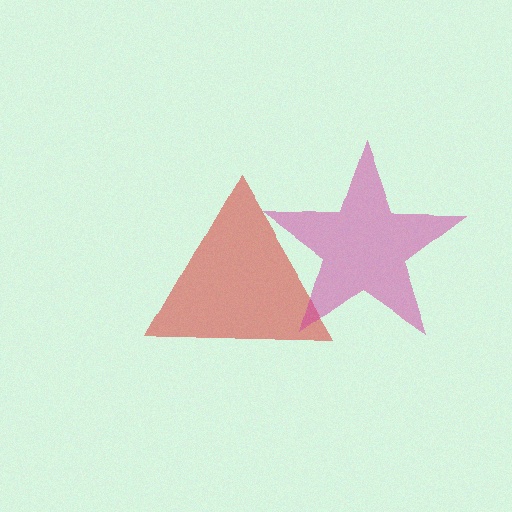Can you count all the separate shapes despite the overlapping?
Yes, there are 2 separate shapes.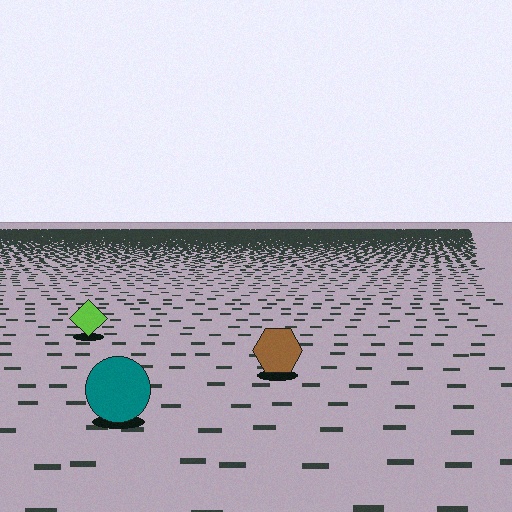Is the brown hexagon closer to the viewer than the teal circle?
No. The teal circle is closer — you can tell from the texture gradient: the ground texture is coarser near it.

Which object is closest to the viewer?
The teal circle is closest. The texture marks near it are larger and more spread out.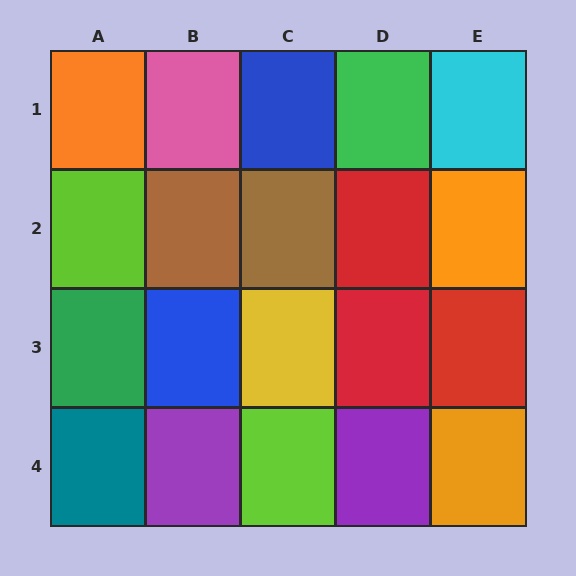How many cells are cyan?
1 cell is cyan.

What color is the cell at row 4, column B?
Purple.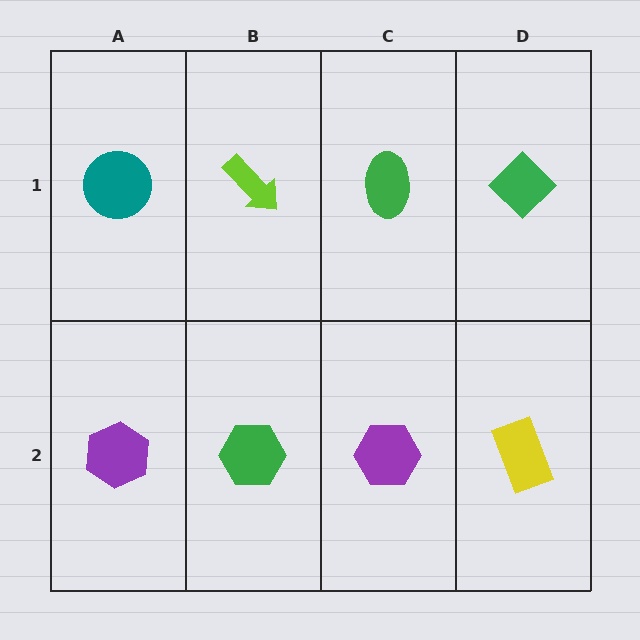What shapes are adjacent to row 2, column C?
A green ellipse (row 1, column C), a green hexagon (row 2, column B), a yellow rectangle (row 2, column D).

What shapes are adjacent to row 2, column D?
A green diamond (row 1, column D), a purple hexagon (row 2, column C).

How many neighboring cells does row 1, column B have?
3.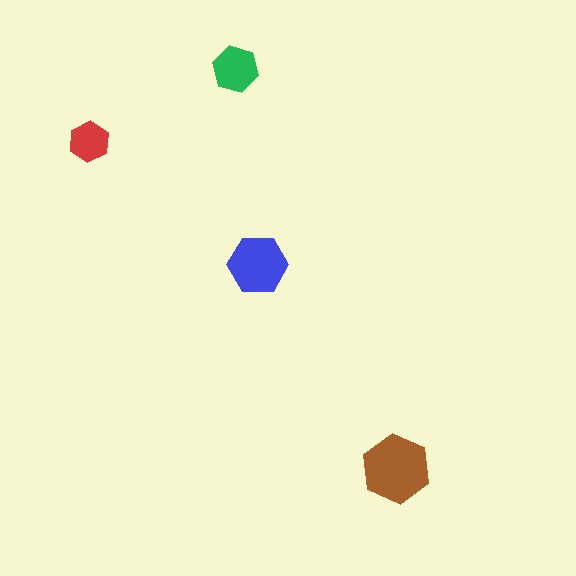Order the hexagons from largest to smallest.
the brown one, the blue one, the green one, the red one.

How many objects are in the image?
There are 4 objects in the image.